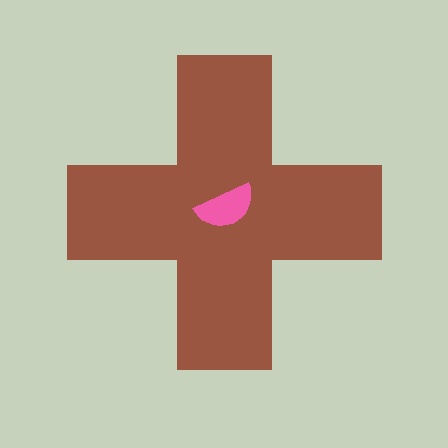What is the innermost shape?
The pink semicircle.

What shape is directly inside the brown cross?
The pink semicircle.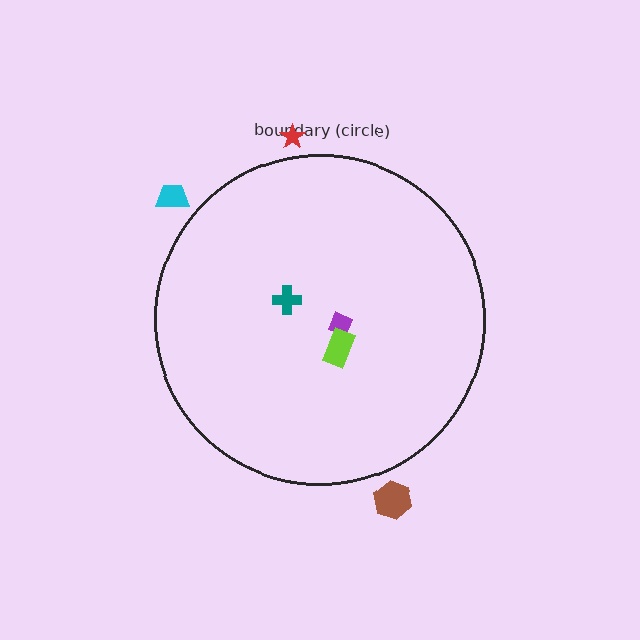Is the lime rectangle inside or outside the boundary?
Inside.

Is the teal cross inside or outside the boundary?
Inside.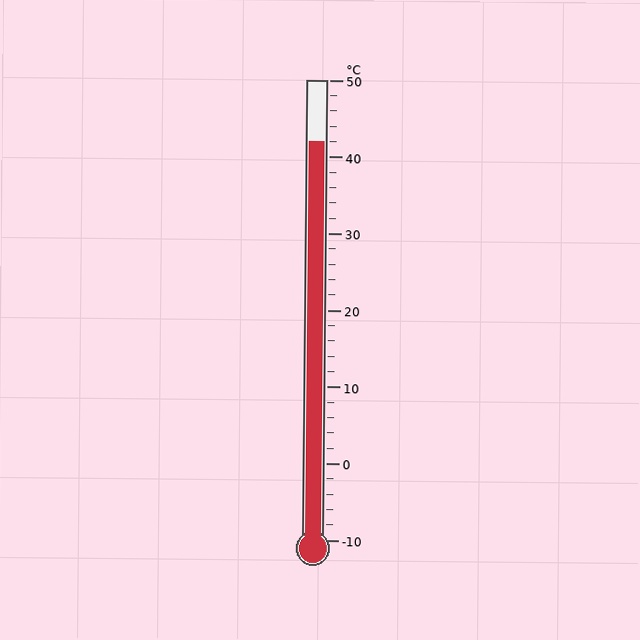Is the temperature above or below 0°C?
The temperature is above 0°C.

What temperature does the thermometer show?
The thermometer shows approximately 42°C.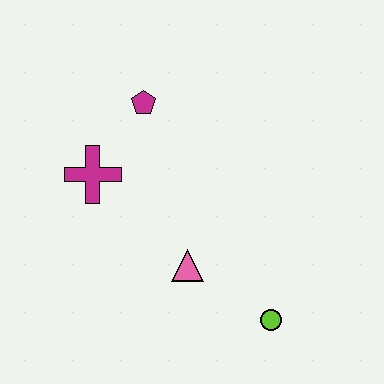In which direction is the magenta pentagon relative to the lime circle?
The magenta pentagon is above the lime circle.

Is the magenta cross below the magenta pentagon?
Yes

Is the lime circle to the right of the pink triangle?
Yes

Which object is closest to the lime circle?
The pink triangle is closest to the lime circle.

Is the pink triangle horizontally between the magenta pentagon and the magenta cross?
No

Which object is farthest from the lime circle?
The magenta pentagon is farthest from the lime circle.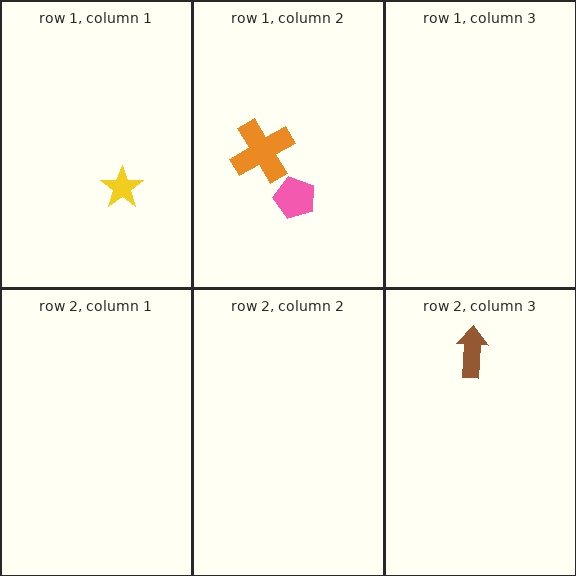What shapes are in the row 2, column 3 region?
The brown arrow.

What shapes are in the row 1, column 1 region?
The yellow star.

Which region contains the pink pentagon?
The row 1, column 2 region.